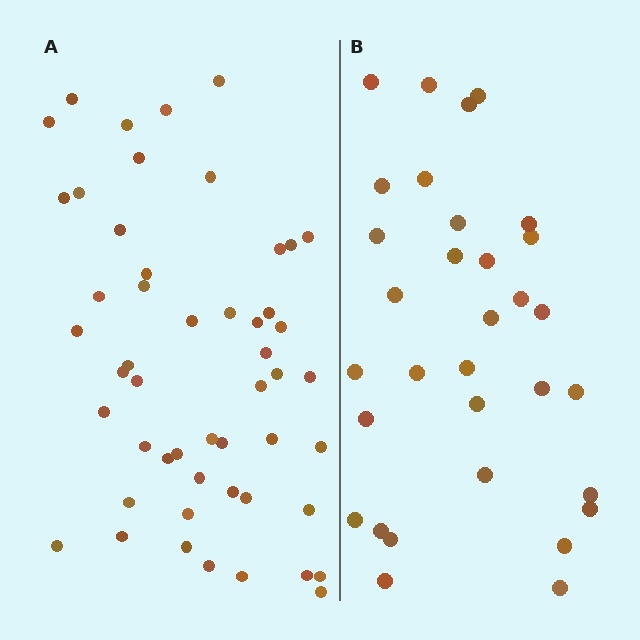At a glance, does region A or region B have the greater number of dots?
Region A (the left region) has more dots.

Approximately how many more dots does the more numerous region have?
Region A has approximately 20 more dots than region B.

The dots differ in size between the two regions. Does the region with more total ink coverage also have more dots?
No. Region B has more total ink coverage because its dots are larger, but region A actually contains more individual dots. Total area can be misleading — the number of items is what matters here.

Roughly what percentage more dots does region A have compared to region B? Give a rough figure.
About 60% more.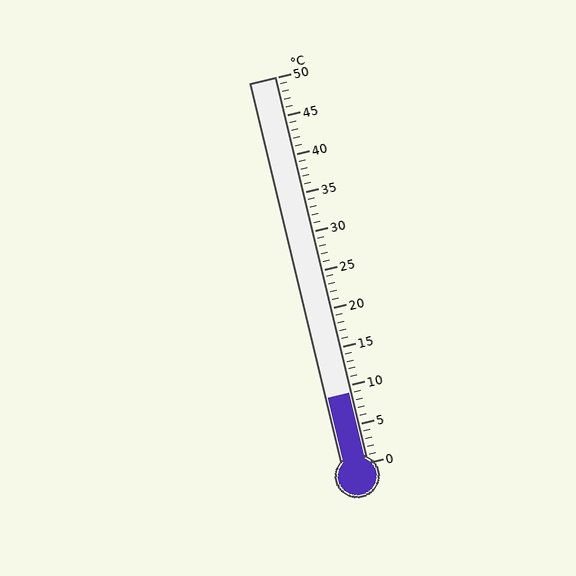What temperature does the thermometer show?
The thermometer shows approximately 9°C.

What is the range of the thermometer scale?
The thermometer scale ranges from 0°C to 50°C.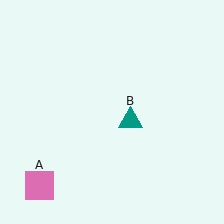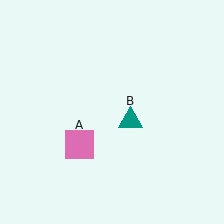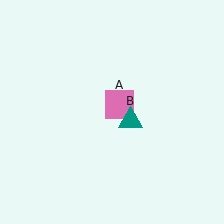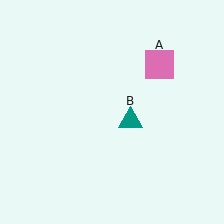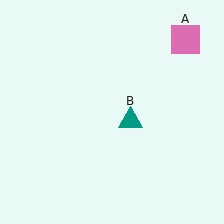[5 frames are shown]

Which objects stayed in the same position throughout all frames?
Teal triangle (object B) remained stationary.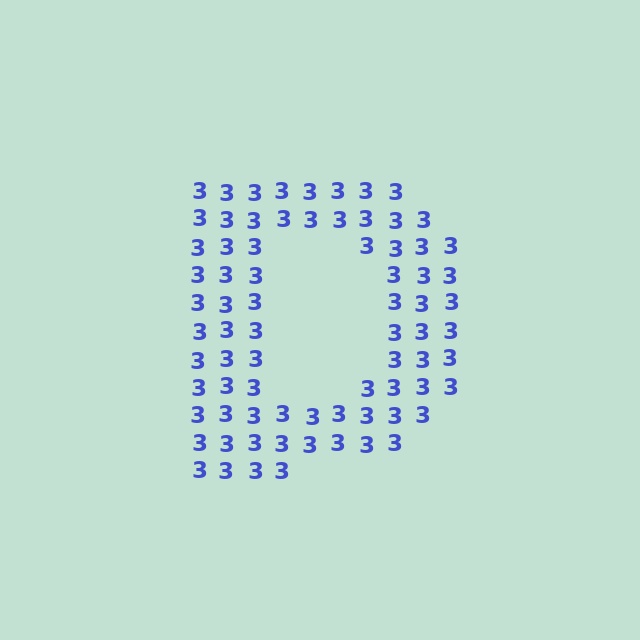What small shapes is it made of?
It is made of small digit 3's.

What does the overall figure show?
The overall figure shows the letter D.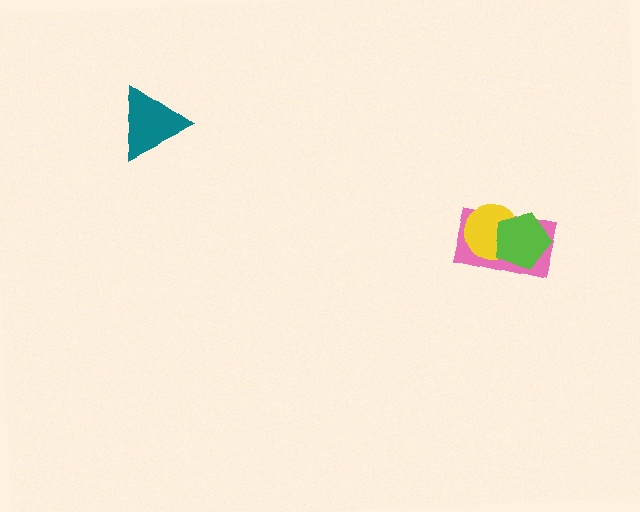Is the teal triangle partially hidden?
No, no other shape covers it.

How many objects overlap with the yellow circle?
2 objects overlap with the yellow circle.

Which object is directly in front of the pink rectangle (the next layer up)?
The yellow circle is directly in front of the pink rectangle.